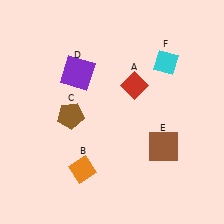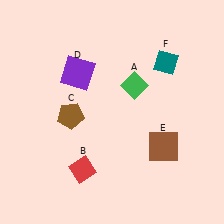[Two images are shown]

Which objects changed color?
A changed from red to green. B changed from orange to red. F changed from cyan to teal.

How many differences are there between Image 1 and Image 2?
There are 3 differences between the two images.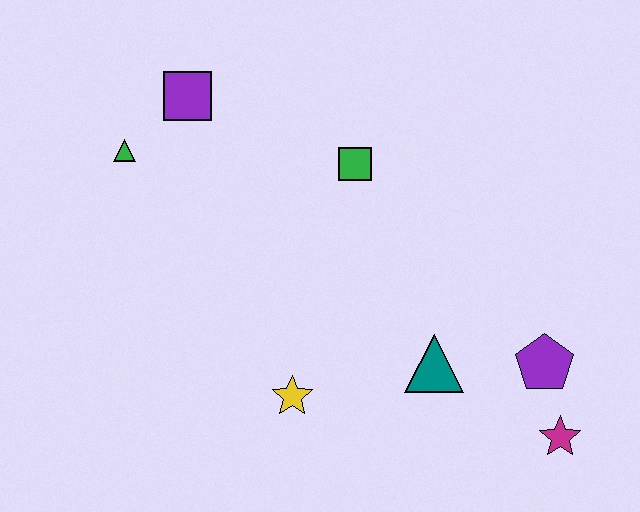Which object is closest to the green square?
The purple square is closest to the green square.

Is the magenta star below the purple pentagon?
Yes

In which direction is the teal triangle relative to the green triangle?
The teal triangle is to the right of the green triangle.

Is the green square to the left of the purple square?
No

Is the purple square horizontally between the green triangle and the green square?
Yes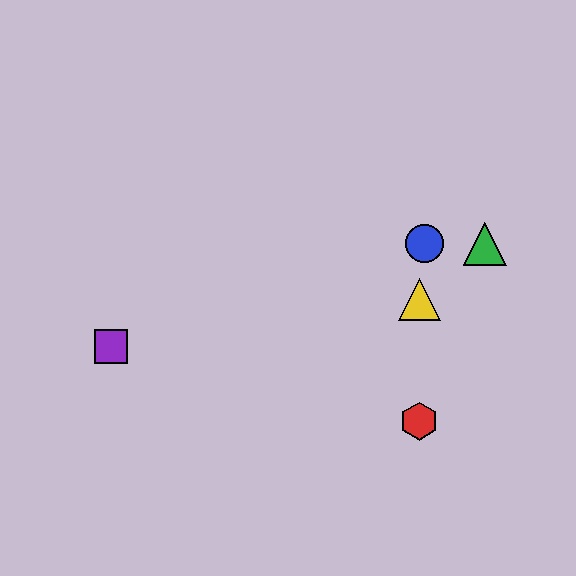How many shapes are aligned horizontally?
2 shapes (the blue circle, the green triangle) are aligned horizontally.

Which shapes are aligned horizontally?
The blue circle, the green triangle are aligned horizontally.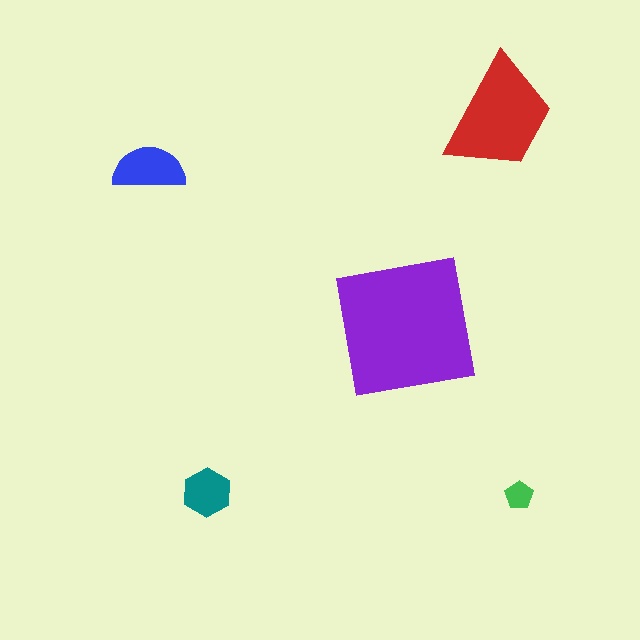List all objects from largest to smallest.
The purple square, the red trapezoid, the blue semicircle, the teal hexagon, the green pentagon.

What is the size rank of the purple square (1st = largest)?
1st.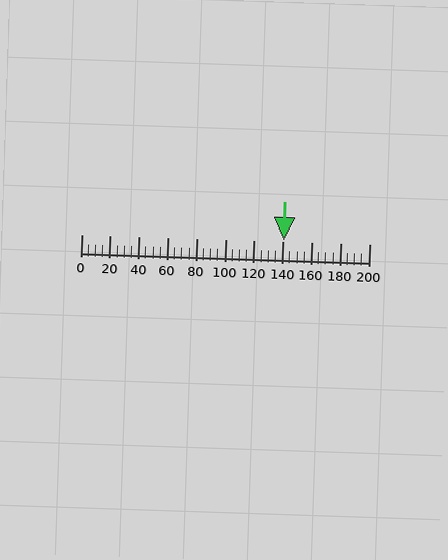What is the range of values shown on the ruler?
The ruler shows values from 0 to 200.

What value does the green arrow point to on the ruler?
The green arrow points to approximately 141.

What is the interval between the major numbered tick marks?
The major tick marks are spaced 20 units apart.